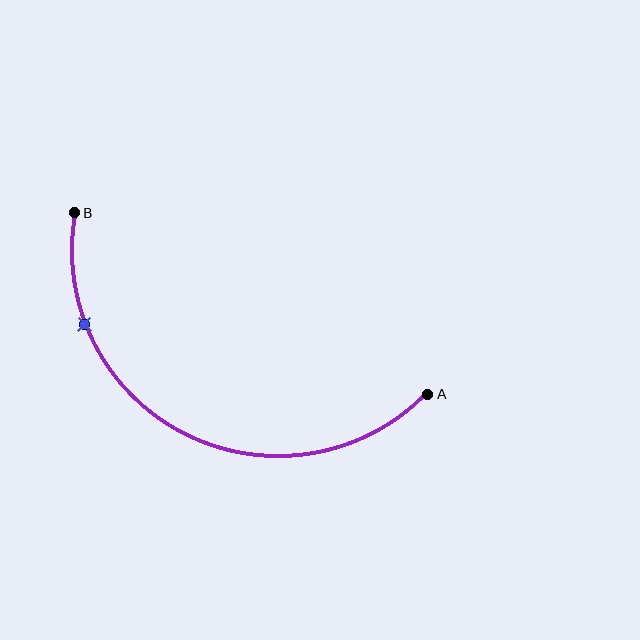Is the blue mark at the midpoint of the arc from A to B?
No. The blue mark lies on the arc but is closer to endpoint B. The arc midpoint would be at the point on the curve equidistant along the arc from both A and B.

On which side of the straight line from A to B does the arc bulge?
The arc bulges below the straight line connecting A and B.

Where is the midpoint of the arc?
The arc midpoint is the point on the curve farthest from the straight line joining A and B. It sits below that line.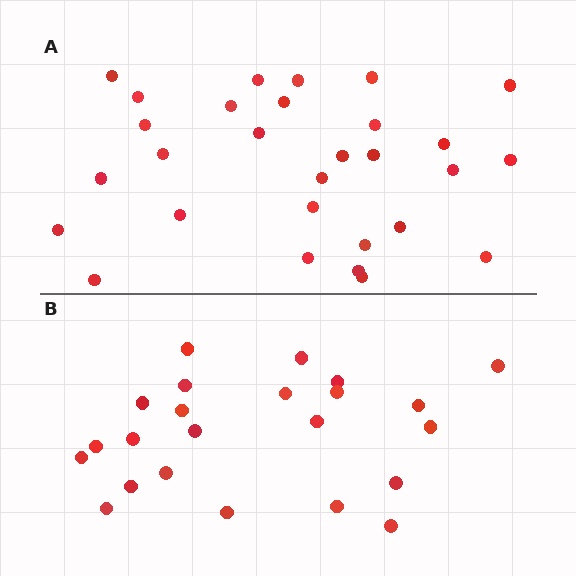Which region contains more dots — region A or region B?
Region A (the top region) has more dots.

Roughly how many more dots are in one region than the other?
Region A has about 6 more dots than region B.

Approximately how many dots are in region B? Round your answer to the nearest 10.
About 20 dots. (The exact count is 23, which rounds to 20.)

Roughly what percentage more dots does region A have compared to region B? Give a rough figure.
About 25% more.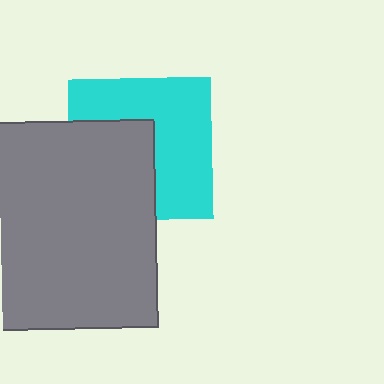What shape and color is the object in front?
The object in front is a gray square.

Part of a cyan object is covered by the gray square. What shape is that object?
It is a square.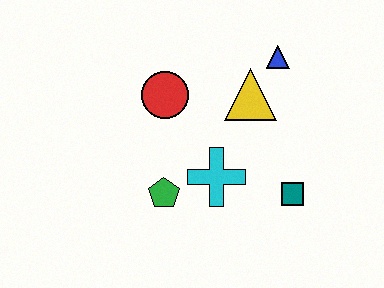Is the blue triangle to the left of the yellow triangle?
No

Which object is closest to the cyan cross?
The green pentagon is closest to the cyan cross.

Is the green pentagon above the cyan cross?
No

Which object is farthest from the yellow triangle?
The green pentagon is farthest from the yellow triangle.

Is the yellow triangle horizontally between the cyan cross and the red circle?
No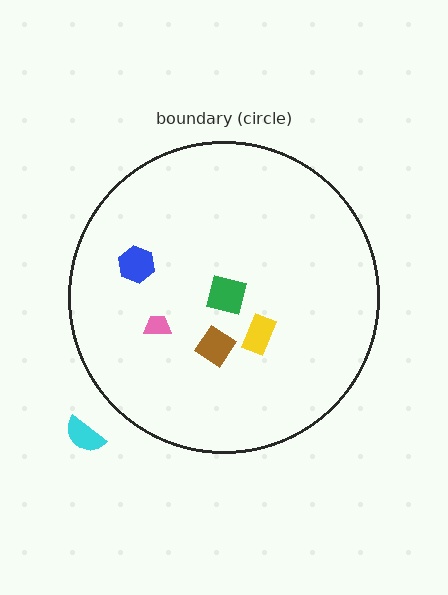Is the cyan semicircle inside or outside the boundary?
Outside.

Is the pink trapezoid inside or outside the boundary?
Inside.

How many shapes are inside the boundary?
5 inside, 1 outside.